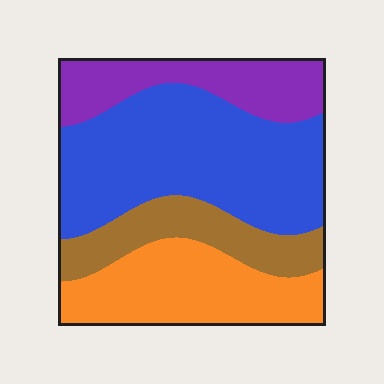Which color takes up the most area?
Blue, at roughly 40%.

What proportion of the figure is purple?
Purple covers about 20% of the figure.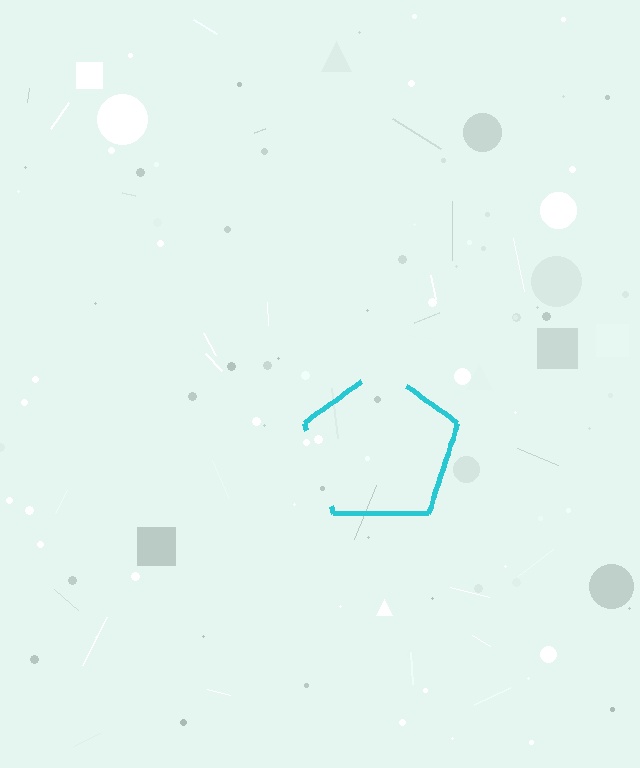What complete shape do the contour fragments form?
The contour fragments form a pentagon.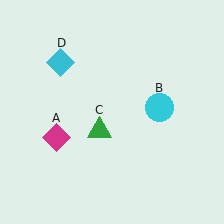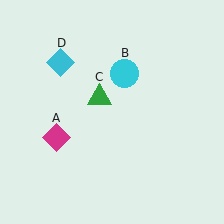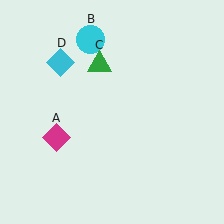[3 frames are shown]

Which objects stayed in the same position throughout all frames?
Magenta diamond (object A) and cyan diamond (object D) remained stationary.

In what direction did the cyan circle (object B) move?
The cyan circle (object B) moved up and to the left.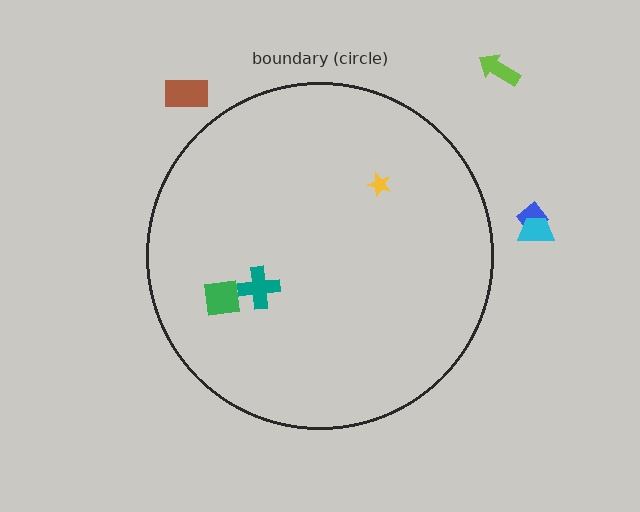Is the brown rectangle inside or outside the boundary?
Outside.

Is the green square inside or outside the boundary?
Inside.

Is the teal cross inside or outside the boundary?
Inside.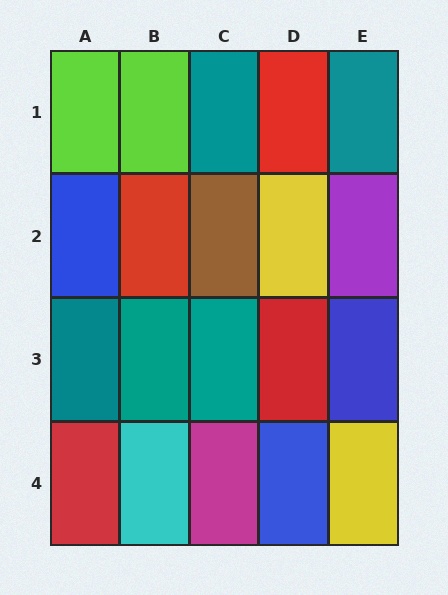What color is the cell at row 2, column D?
Yellow.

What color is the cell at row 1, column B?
Lime.